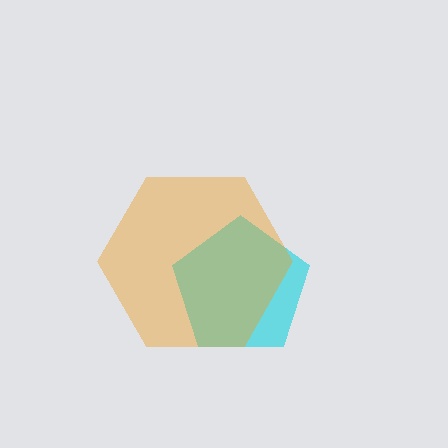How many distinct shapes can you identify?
There are 2 distinct shapes: a cyan pentagon, an orange hexagon.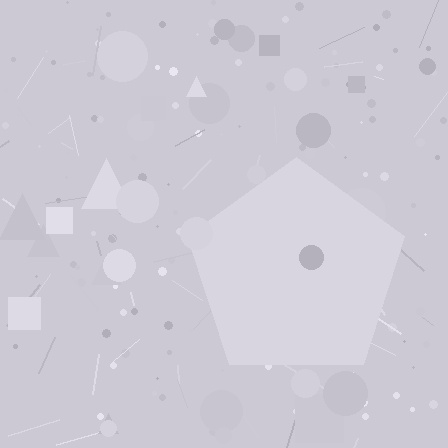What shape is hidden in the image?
A pentagon is hidden in the image.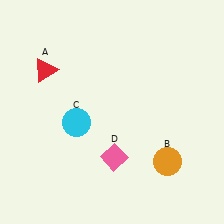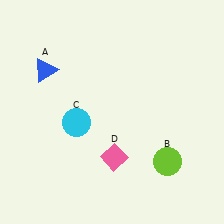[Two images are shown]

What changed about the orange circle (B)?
In Image 1, B is orange. In Image 2, it changed to lime.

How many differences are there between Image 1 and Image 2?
There are 2 differences between the two images.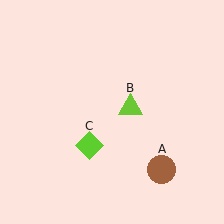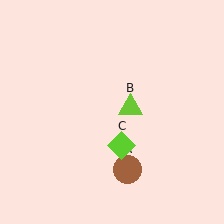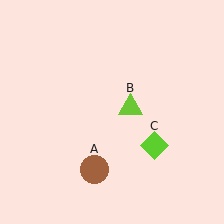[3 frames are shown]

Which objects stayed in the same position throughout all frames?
Lime triangle (object B) remained stationary.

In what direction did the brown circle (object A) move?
The brown circle (object A) moved left.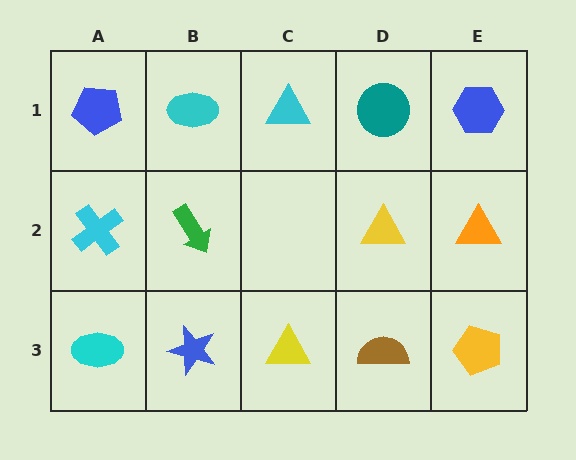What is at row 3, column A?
A cyan ellipse.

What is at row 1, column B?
A cyan ellipse.